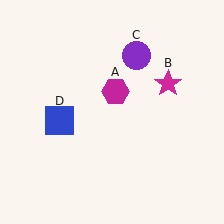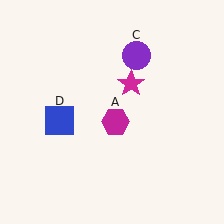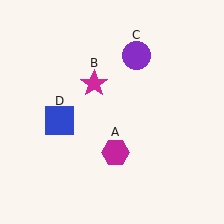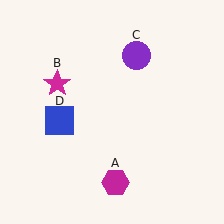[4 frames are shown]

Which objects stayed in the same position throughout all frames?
Purple circle (object C) and blue square (object D) remained stationary.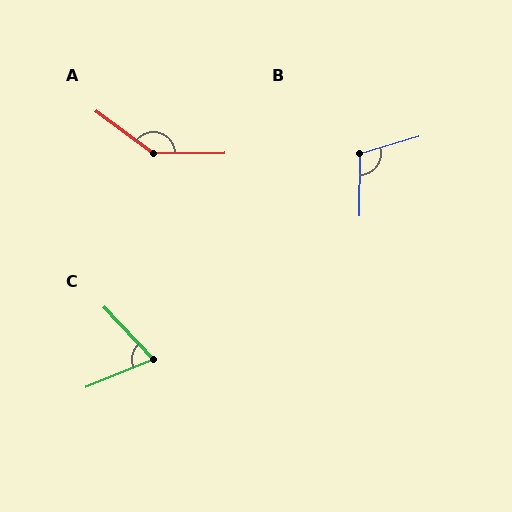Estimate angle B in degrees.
Approximately 106 degrees.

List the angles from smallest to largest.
C (69°), B (106°), A (143°).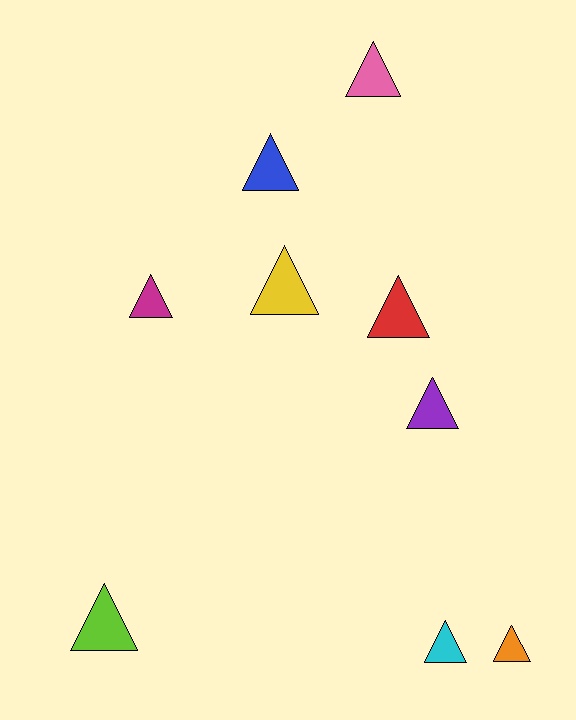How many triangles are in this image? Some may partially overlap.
There are 9 triangles.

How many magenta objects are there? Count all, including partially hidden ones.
There is 1 magenta object.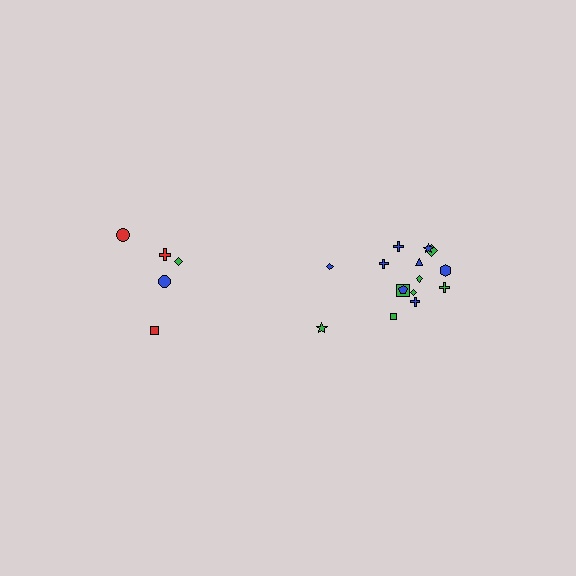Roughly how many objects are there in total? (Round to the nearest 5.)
Roughly 20 objects in total.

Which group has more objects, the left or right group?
The right group.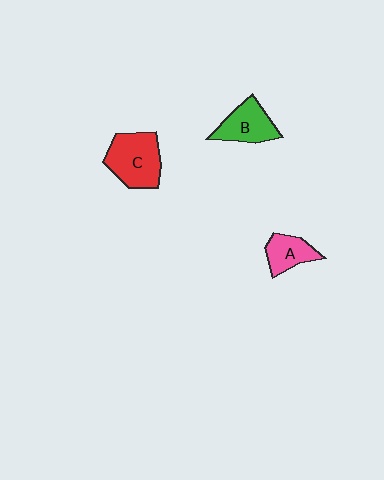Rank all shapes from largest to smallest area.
From largest to smallest: C (red), B (green), A (pink).